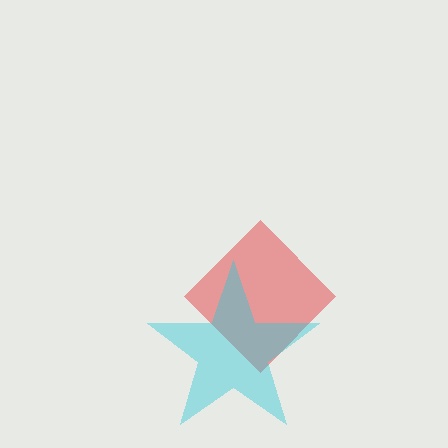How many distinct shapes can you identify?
There are 2 distinct shapes: a red diamond, a cyan star.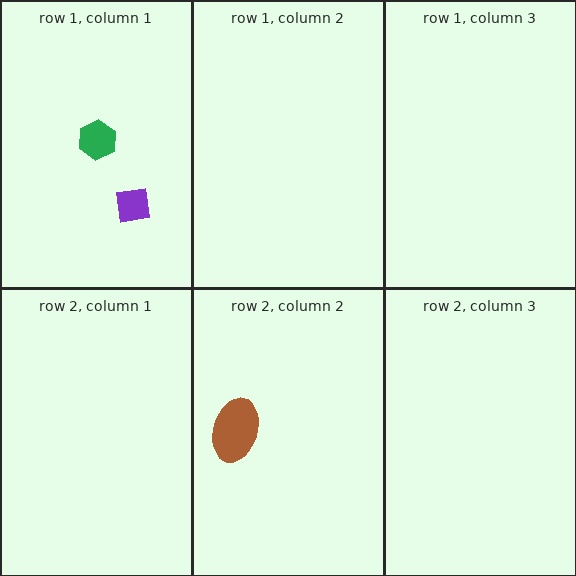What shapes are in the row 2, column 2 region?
The brown ellipse.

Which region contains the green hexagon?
The row 1, column 1 region.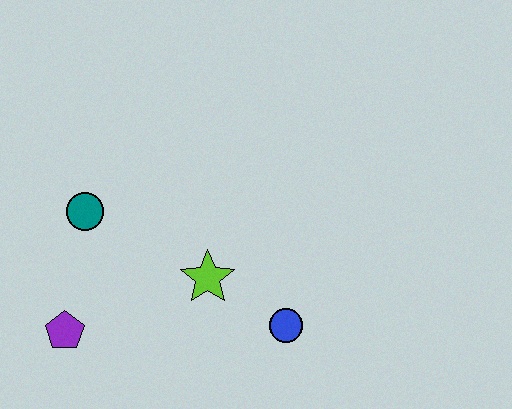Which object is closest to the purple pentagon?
The teal circle is closest to the purple pentagon.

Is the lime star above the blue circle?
Yes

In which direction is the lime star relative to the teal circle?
The lime star is to the right of the teal circle.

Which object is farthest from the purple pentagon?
The blue circle is farthest from the purple pentagon.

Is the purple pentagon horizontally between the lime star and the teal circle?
No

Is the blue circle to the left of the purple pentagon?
No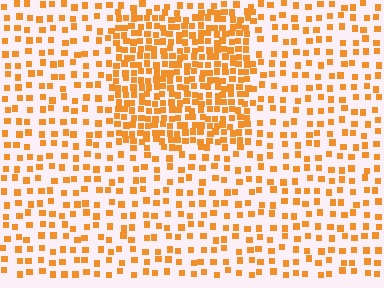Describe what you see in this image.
The image contains small orange elements arranged at two different densities. A rectangle-shaped region is visible where the elements are more densely packed than the surrounding area.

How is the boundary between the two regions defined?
The boundary is defined by a change in element density (approximately 2.3x ratio). All elements are the same color, size, and shape.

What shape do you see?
I see a rectangle.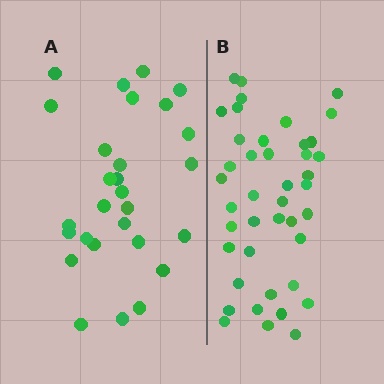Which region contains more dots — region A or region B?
Region B (the right region) has more dots.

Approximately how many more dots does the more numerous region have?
Region B has approximately 15 more dots than region A.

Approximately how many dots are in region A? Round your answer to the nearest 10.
About 30 dots. (The exact count is 28, which rounds to 30.)